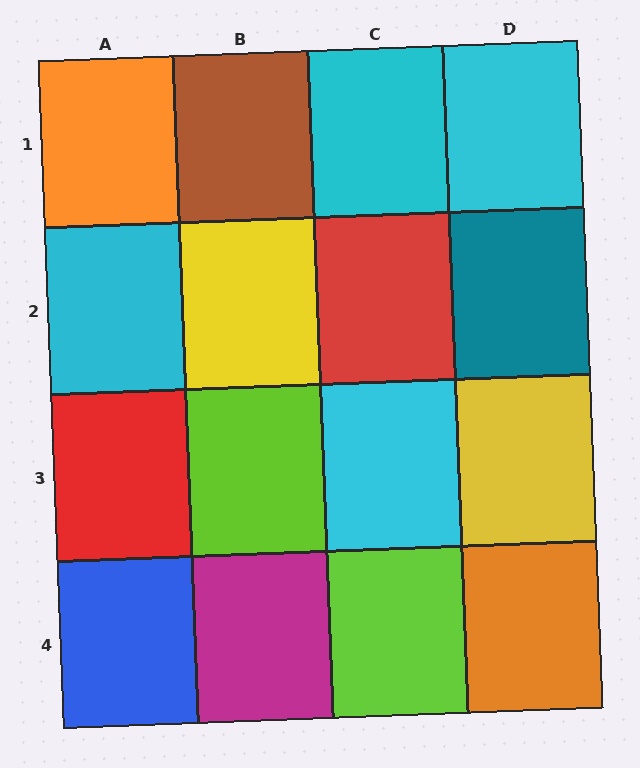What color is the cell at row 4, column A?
Blue.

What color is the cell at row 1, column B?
Brown.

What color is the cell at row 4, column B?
Magenta.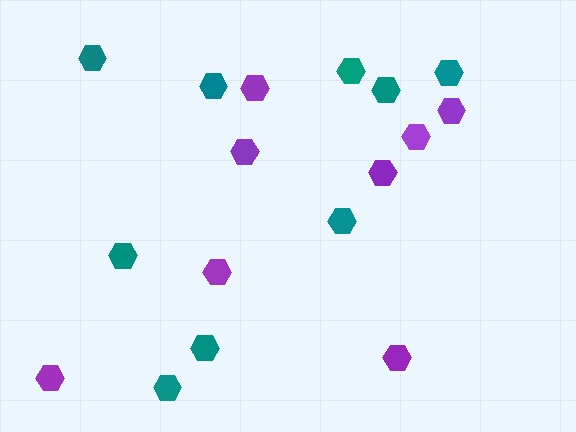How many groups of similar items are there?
There are 2 groups: one group of purple hexagons (8) and one group of teal hexagons (9).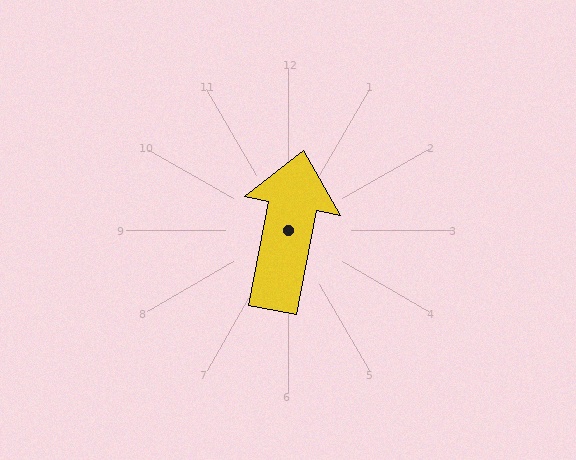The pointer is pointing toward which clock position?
Roughly 12 o'clock.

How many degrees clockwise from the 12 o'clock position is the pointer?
Approximately 11 degrees.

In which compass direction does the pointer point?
North.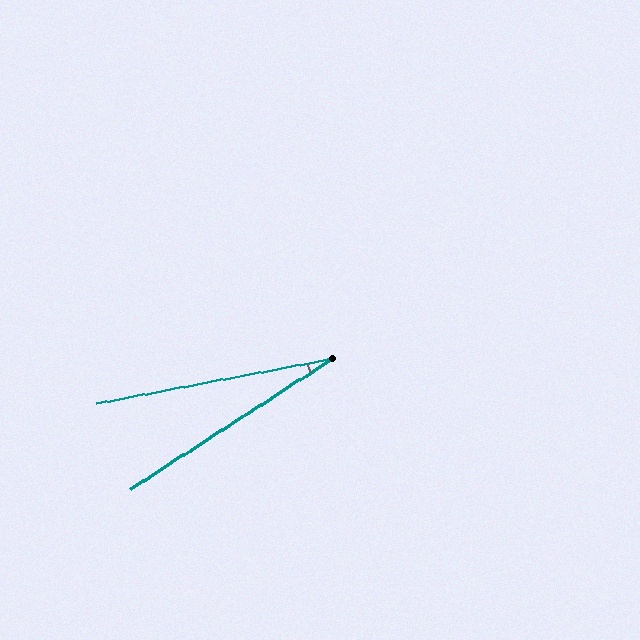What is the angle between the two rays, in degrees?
Approximately 22 degrees.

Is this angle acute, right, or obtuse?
It is acute.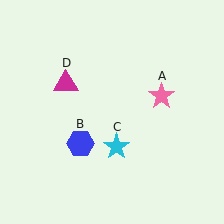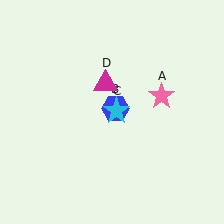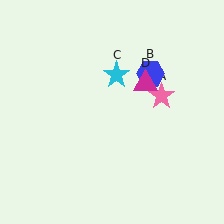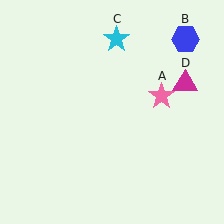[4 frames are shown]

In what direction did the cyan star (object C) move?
The cyan star (object C) moved up.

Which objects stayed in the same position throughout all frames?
Pink star (object A) remained stationary.